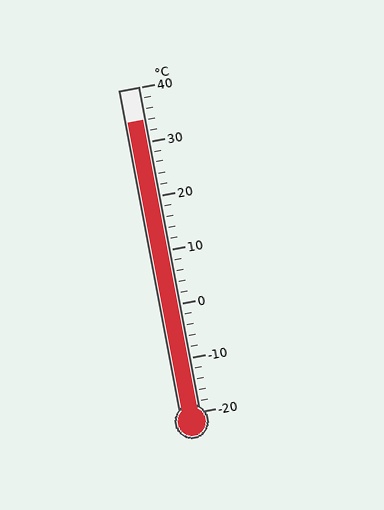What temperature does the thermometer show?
The thermometer shows approximately 34°C.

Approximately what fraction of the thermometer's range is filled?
The thermometer is filled to approximately 90% of its range.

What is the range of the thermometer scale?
The thermometer scale ranges from -20°C to 40°C.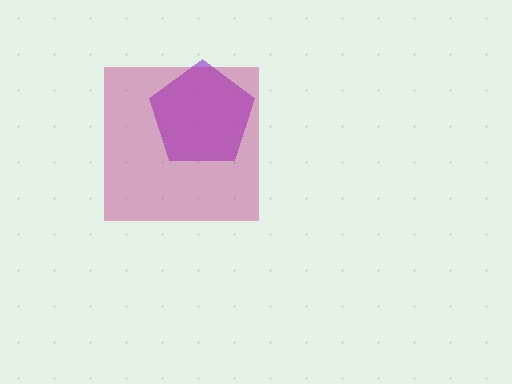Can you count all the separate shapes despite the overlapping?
Yes, there are 2 separate shapes.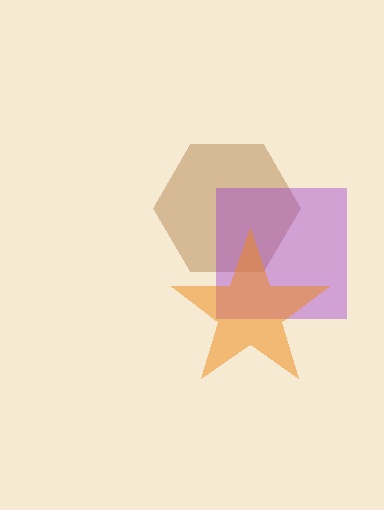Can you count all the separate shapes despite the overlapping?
Yes, there are 3 separate shapes.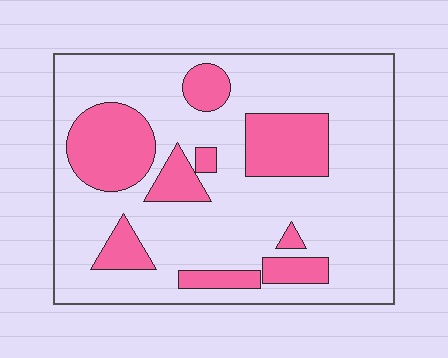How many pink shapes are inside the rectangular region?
9.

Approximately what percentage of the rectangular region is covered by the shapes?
Approximately 25%.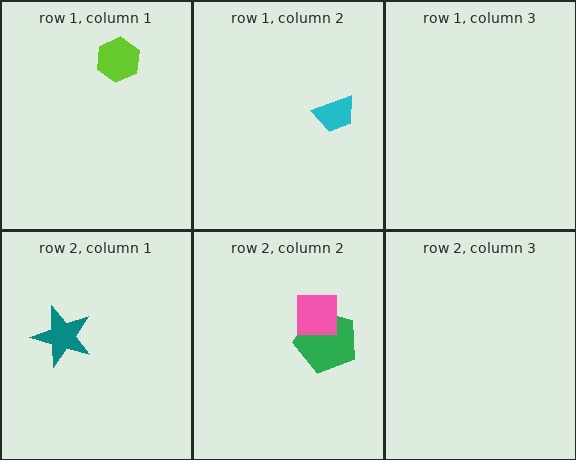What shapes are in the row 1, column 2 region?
The cyan trapezoid.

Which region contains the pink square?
The row 2, column 2 region.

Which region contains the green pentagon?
The row 2, column 2 region.